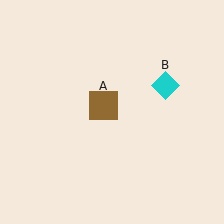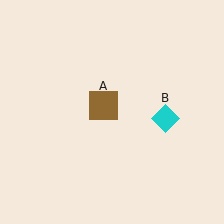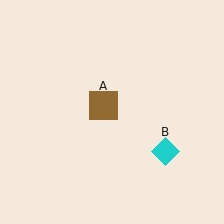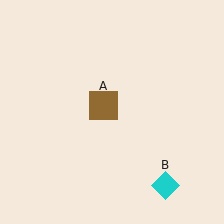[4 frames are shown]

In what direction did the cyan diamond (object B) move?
The cyan diamond (object B) moved down.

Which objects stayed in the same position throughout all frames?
Brown square (object A) remained stationary.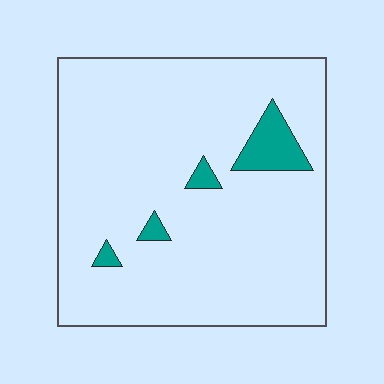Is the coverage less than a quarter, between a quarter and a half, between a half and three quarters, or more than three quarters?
Less than a quarter.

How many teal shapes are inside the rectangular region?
4.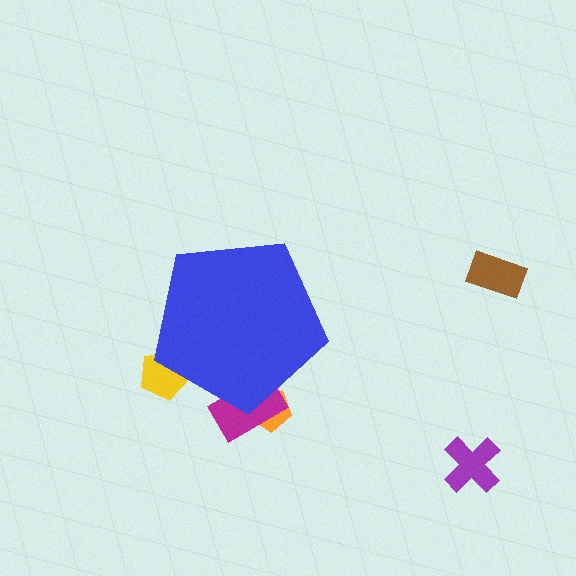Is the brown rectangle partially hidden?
No, the brown rectangle is fully visible.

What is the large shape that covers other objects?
A blue pentagon.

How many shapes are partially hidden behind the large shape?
3 shapes are partially hidden.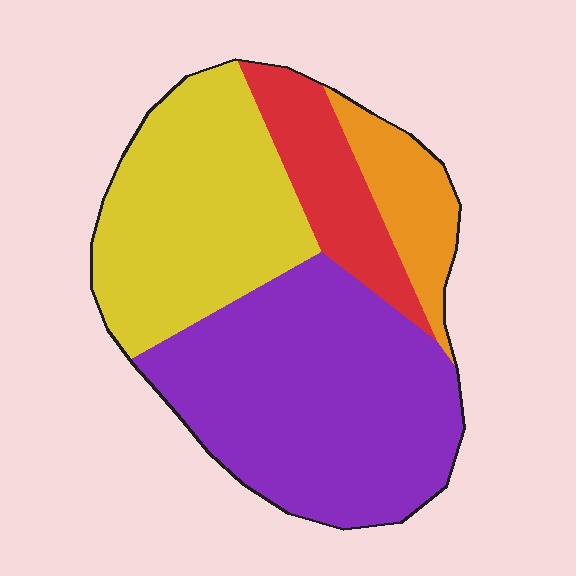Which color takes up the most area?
Purple, at roughly 45%.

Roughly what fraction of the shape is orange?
Orange covers 10% of the shape.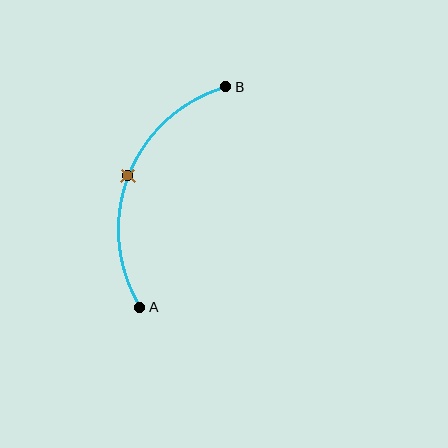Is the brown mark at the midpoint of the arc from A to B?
Yes. The brown mark lies on the arc at equal arc-length from both A and B — it is the arc midpoint.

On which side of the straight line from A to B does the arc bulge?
The arc bulges to the left of the straight line connecting A and B.